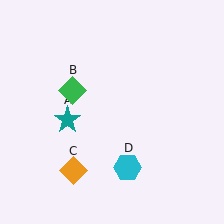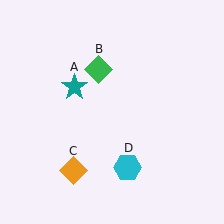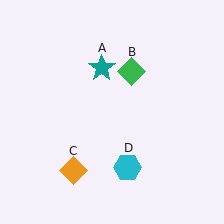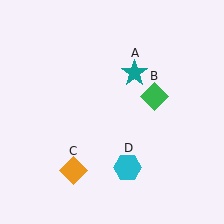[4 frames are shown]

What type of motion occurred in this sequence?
The teal star (object A), green diamond (object B) rotated clockwise around the center of the scene.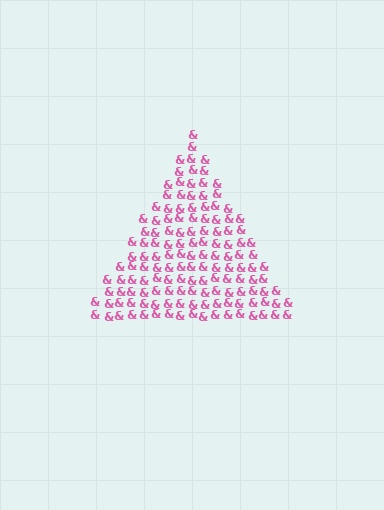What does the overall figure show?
The overall figure shows a triangle.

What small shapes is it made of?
It is made of small ampersands.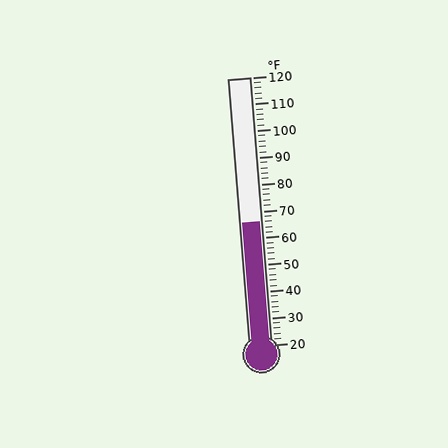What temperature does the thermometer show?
The thermometer shows approximately 66°F.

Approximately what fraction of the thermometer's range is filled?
The thermometer is filled to approximately 45% of its range.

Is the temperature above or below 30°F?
The temperature is above 30°F.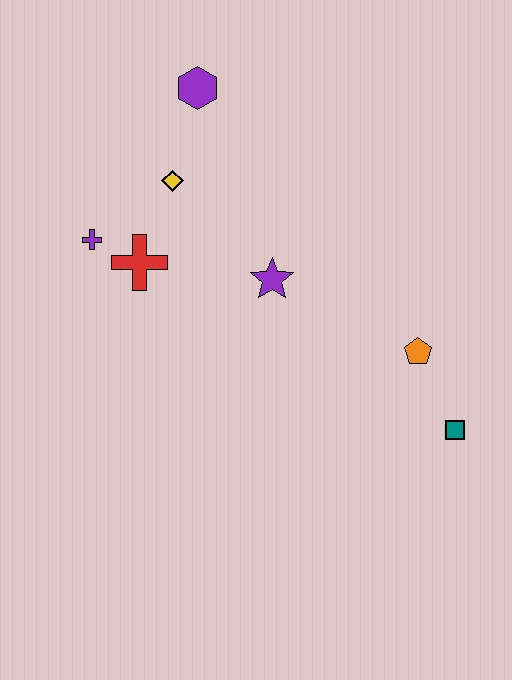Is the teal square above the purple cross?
No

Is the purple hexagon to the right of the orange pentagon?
No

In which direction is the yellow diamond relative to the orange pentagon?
The yellow diamond is to the left of the orange pentagon.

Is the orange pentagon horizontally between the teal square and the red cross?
Yes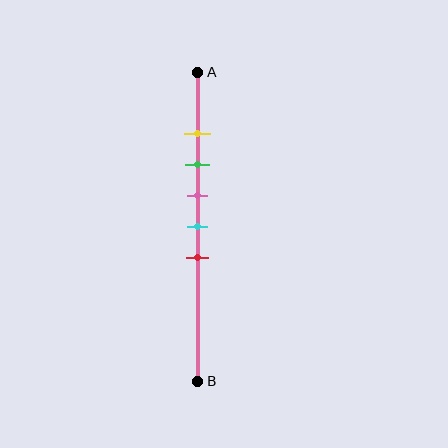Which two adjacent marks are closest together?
The yellow and green marks are the closest adjacent pair.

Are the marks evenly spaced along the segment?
Yes, the marks are approximately evenly spaced.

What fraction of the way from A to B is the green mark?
The green mark is approximately 30% (0.3) of the way from A to B.